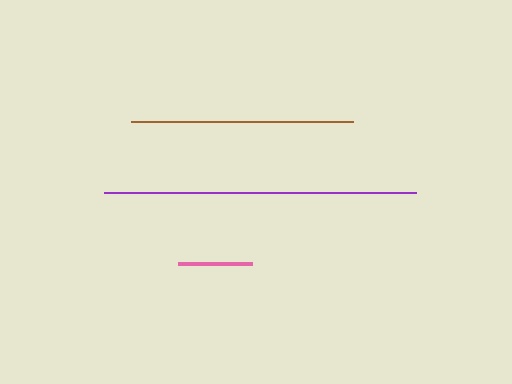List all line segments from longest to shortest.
From longest to shortest: purple, brown, pink.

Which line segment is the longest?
The purple line is the longest at approximately 312 pixels.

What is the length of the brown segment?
The brown segment is approximately 222 pixels long.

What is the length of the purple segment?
The purple segment is approximately 312 pixels long.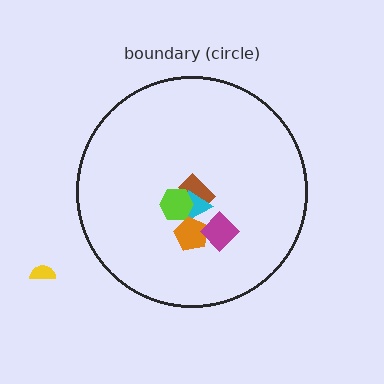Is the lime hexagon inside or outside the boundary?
Inside.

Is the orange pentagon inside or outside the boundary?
Inside.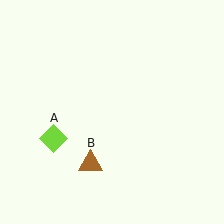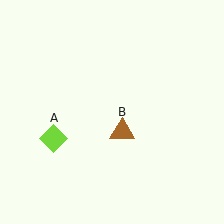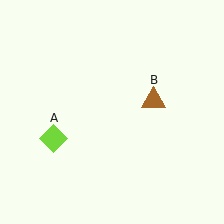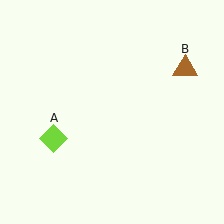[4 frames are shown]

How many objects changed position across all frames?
1 object changed position: brown triangle (object B).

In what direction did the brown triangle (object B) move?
The brown triangle (object B) moved up and to the right.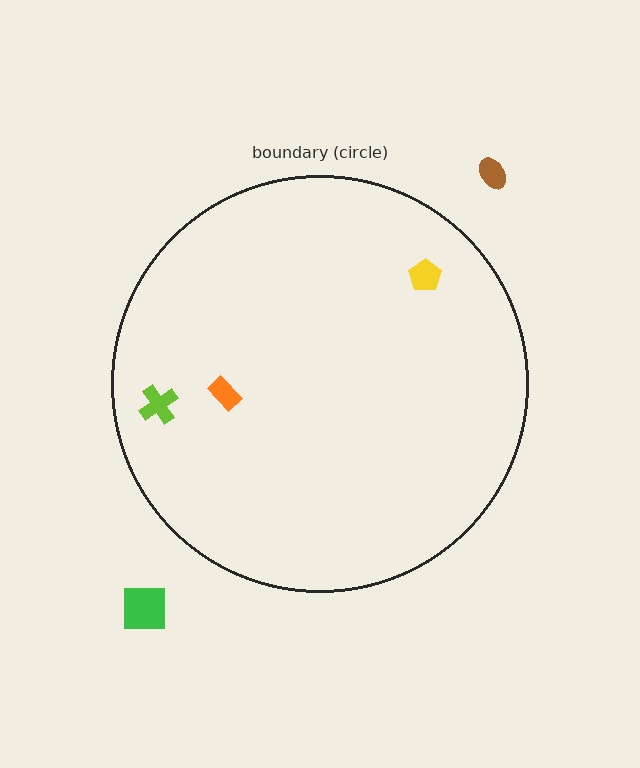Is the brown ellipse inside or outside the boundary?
Outside.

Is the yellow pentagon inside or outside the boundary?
Inside.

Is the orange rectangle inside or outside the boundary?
Inside.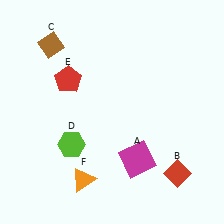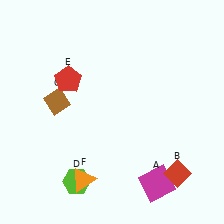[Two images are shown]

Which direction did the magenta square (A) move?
The magenta square (A) moved down.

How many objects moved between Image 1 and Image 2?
3 objects moved between the two images.